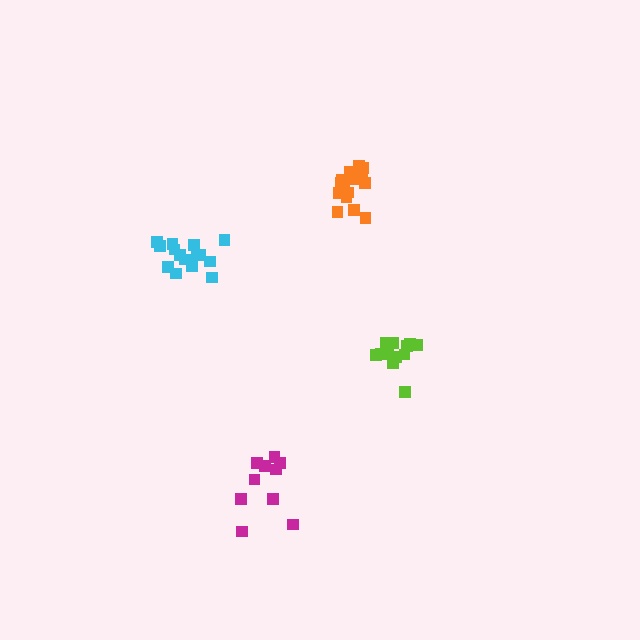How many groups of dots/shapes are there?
There are 4 groups.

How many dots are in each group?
Group 1: 16 dots, Group 2: 10 dots, Group 3: 15 dots, Group 4: 12 dots (53 total).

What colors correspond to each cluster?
The clusters are colored: orange, magenta, cyan, lime.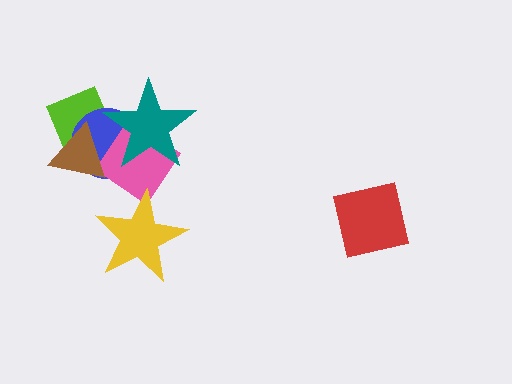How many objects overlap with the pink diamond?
2 objects overlap with the pink diamond.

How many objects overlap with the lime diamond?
3 objects overlap with the lime diamond.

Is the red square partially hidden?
No, no other shape covers it.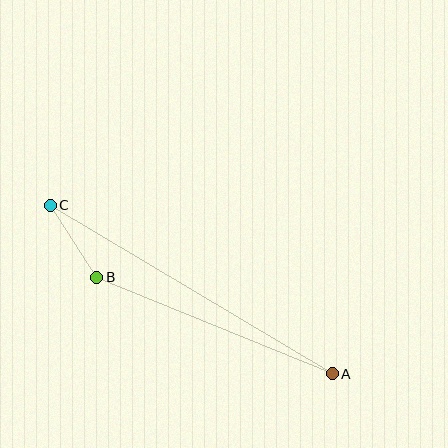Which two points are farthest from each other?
Points A and C are farthest from each other.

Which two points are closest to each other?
Points B and C are closest to each other.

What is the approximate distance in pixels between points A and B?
The distance between A and B is approximately 254 pixels.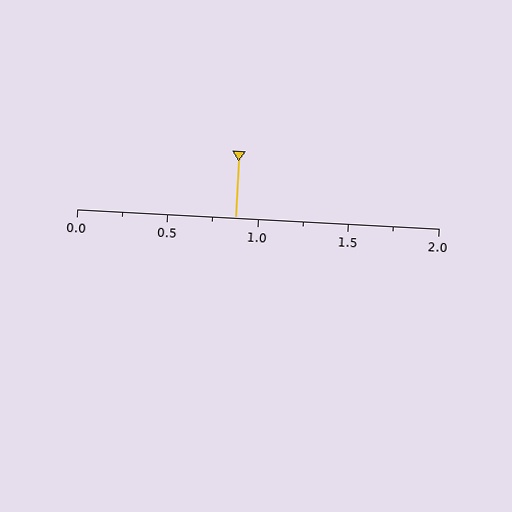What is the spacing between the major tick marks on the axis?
The major ticks are spaced 0.5 apart.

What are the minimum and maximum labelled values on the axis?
The axis runs from 0.0 to 2.0.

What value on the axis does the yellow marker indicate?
The marker indicates approximately 0.88.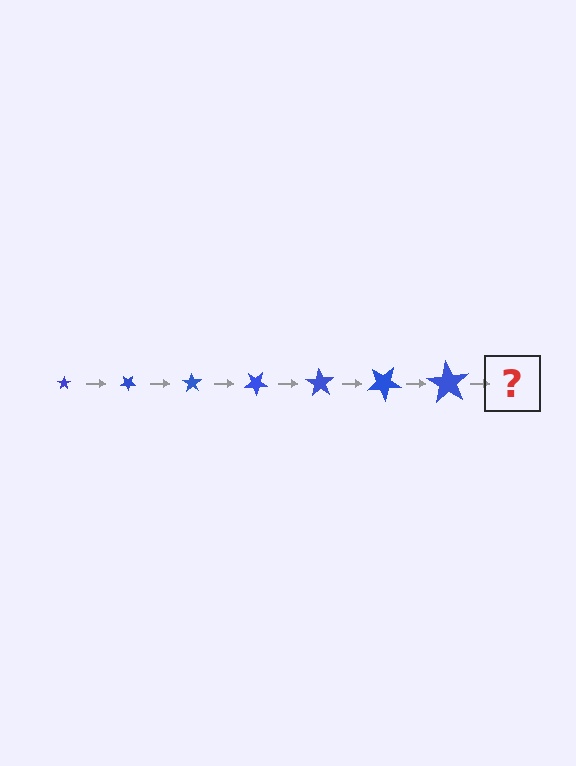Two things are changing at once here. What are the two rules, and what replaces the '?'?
The two rules are that the star grows larger each step and it rotates 35 degrees each step. The '?' should be a star, larger than the previous one and rotated 245 degrees from the start.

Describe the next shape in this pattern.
It should be a star, larger than the previous one and rotated 245 degrees from the start.